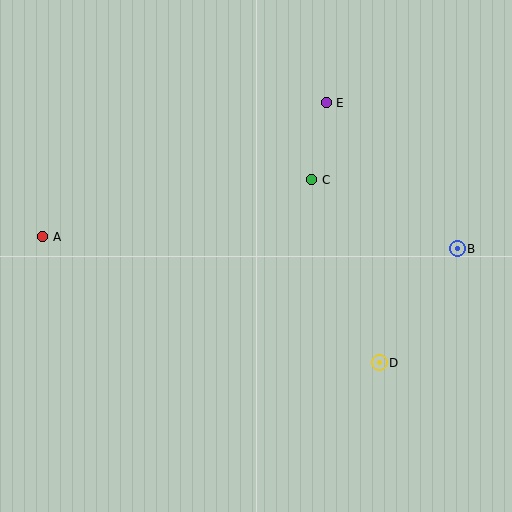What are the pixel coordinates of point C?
Point C is at (312, 180).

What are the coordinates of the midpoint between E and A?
The midpoint between E and A is at (184, 170).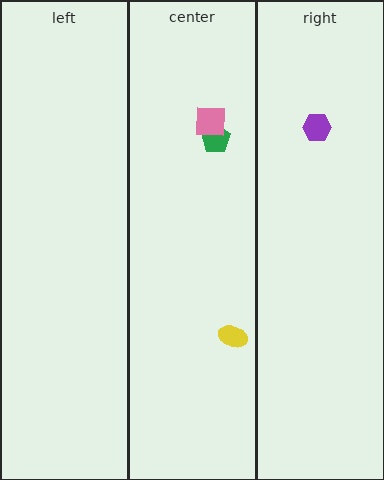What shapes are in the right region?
The purple hexagon.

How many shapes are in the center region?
3.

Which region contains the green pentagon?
The center region.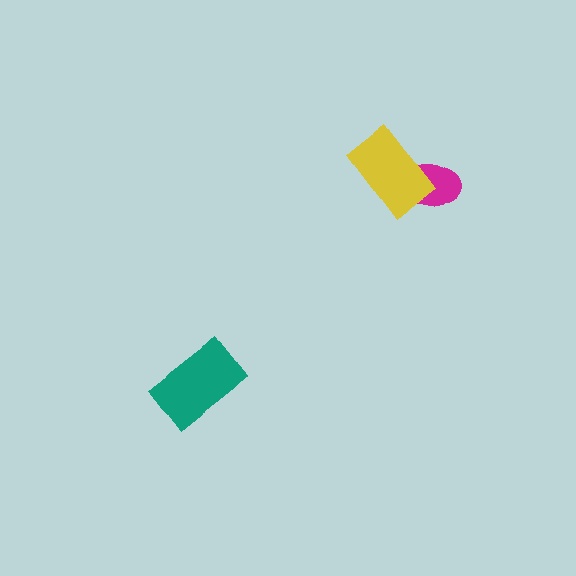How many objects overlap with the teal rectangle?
0 objects overlap with the teal rectangle.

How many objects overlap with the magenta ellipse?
1 object overlaps with the magenta ellipse.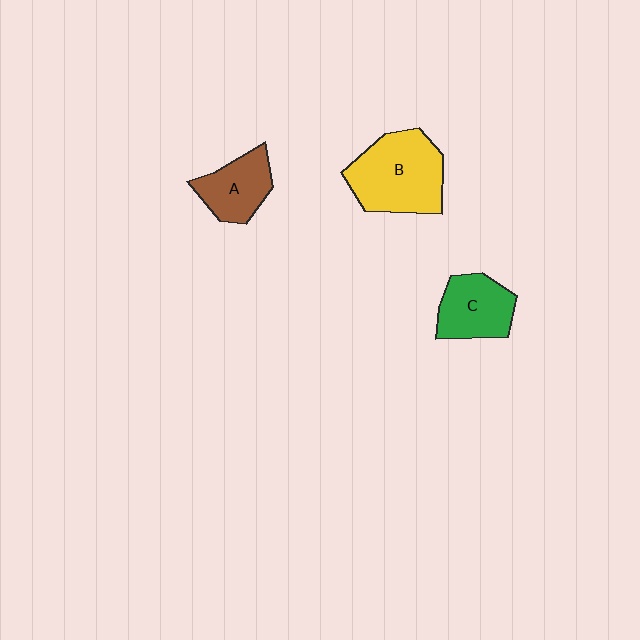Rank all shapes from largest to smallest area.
From largest to smallest: B (yellow), C (green), A (brown).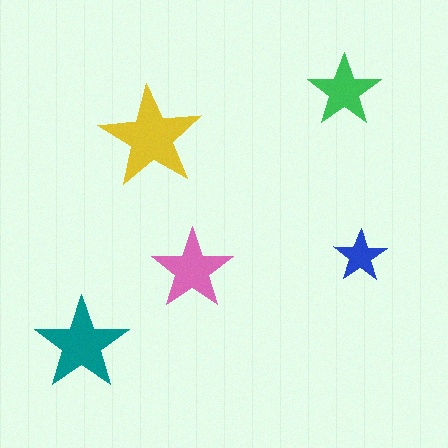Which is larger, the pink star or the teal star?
The teal one.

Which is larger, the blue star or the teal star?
The teal one.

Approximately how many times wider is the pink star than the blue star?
About 1.5 times wider.